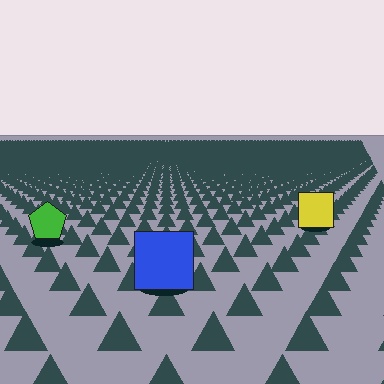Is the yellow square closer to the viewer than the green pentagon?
No. The green pentagon is closer — you can tell from the texture gradient: the ground texture is coarser near it.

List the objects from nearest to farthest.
From nearest to farthest: the blue square, the green pentagon, the yellow square.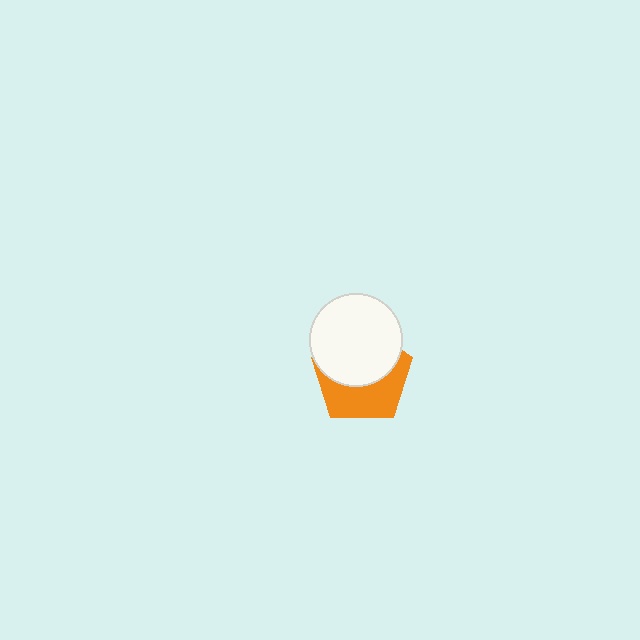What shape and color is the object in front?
The object in front is a white circle.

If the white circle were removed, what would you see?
You would see the complete orange pentagon.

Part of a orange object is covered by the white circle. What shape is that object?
It is a pentagon.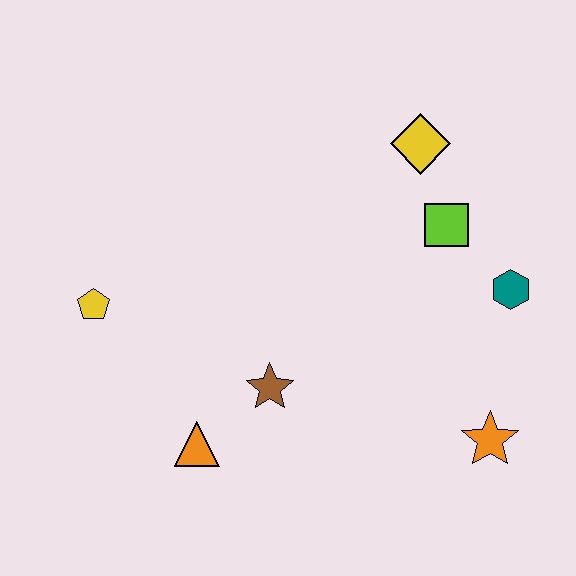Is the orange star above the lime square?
No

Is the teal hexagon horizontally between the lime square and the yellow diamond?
No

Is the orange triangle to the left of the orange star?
Yes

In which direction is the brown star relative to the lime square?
The brown star is to the left of the lime square.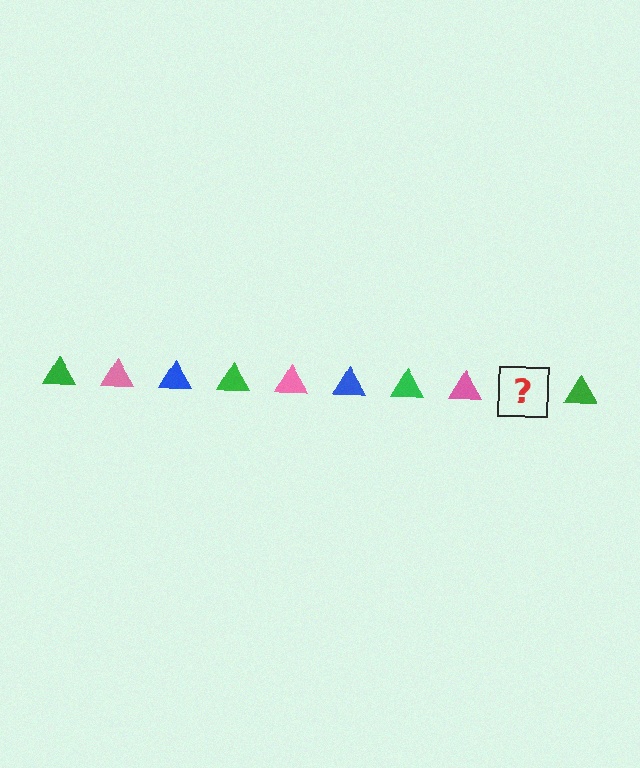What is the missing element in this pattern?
The missing element is a blue triangle.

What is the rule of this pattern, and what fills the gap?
The rule is that the pattern cycles through green, pink, blue triangles. The gap should be filled with a blue triangle.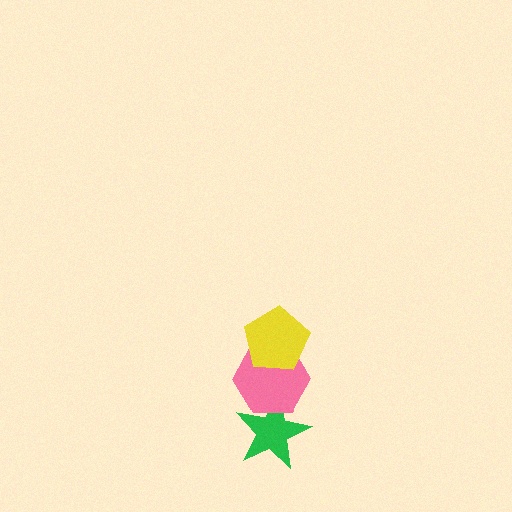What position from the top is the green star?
The green star is 3rd from the top.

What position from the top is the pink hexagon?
The pink hexagon is 2nd from the top.